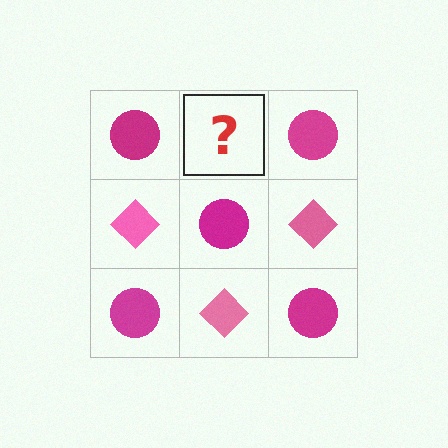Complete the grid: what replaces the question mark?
The question mark should be replaced with a pink diamond.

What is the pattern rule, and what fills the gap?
The rule is that it alternates magenta circle and pink diamond in a checkerboard pattern. The gap should be filled with a pink diamond.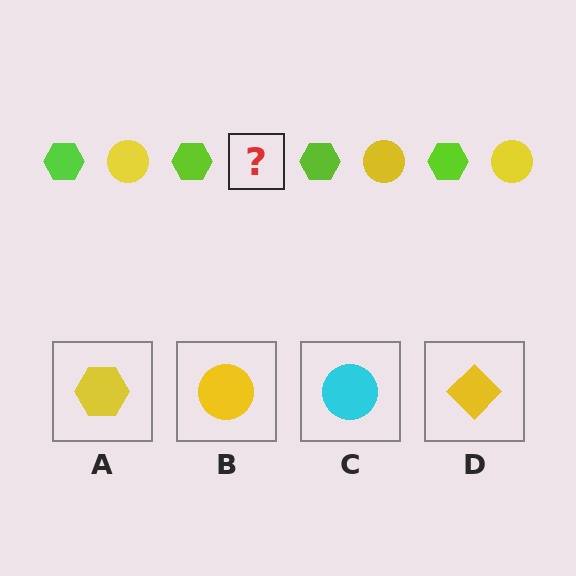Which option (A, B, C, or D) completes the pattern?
B.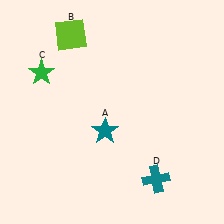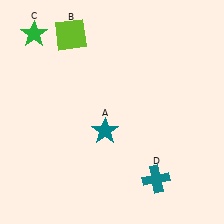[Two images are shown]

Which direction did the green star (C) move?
The green star (C) moved up.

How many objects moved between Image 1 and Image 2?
1 object moved between the two images.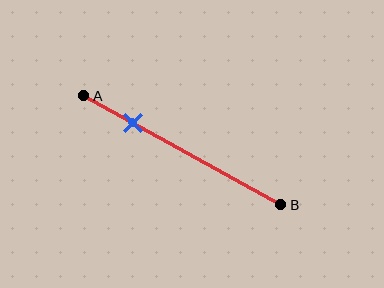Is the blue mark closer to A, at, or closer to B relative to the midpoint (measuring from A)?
The blue mark is closer to point A than the midpoint of segment AB.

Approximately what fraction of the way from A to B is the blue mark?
The blue mark is approximately 25% of the way from A to B.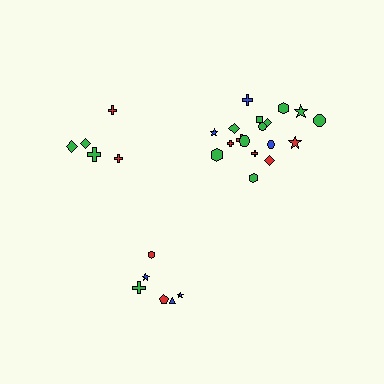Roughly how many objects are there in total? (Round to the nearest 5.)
Roughly 30 objects in total.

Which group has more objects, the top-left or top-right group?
The top-right group.